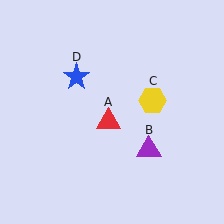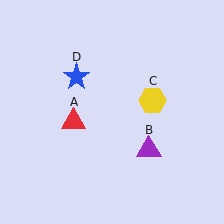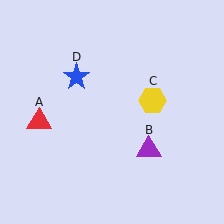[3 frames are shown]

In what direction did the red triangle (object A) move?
The red triangle (object A) moved left.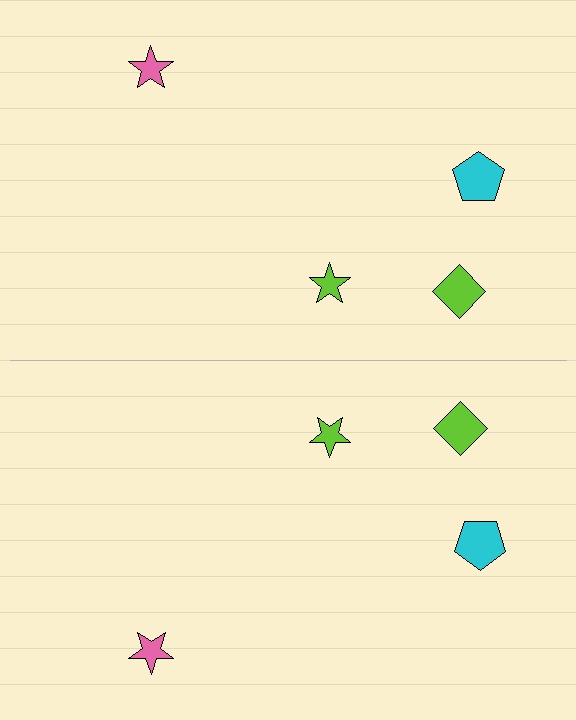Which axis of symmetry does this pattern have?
The pattern has a horizontal axis of symmetry running through the center of the image.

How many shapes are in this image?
There are 8 shapes in this image.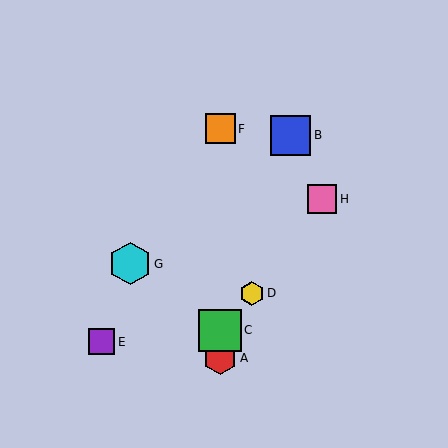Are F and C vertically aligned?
Yes, both are at x≈220.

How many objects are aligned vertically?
3 objects (A, C, F) are aligned vertically.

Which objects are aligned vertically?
Objects A, C, F are aligned vertically.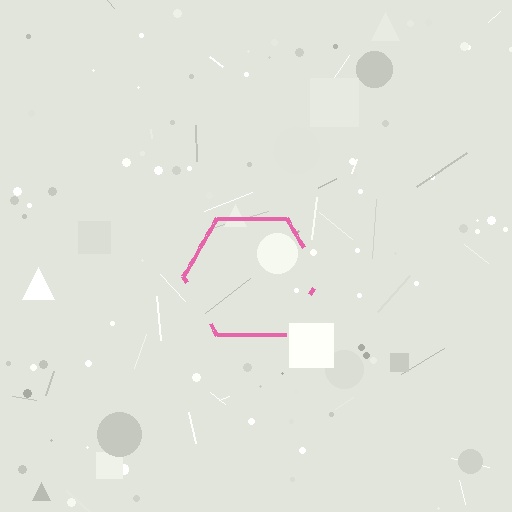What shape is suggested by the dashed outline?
The dashed outline suggests a hexagon.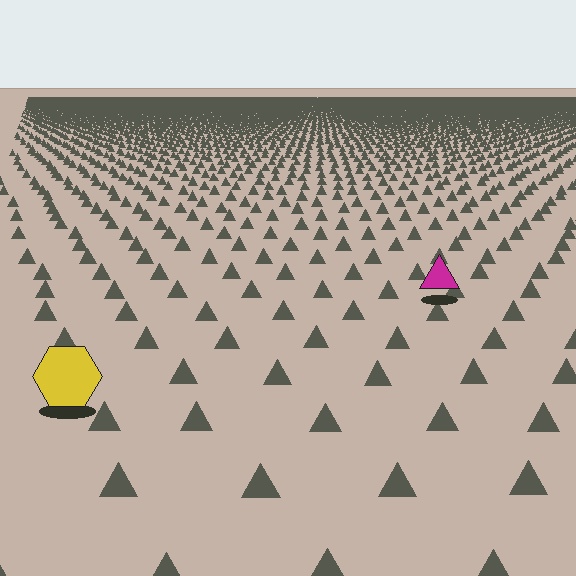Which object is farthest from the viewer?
The magenta triangle is farthest from the viewer. It appears smaller and the ground texture around it is denser.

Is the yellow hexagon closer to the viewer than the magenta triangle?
Yes. The yellow hexagon is closer — you can tell from the texture gradient: the ground texture is coarser near it.